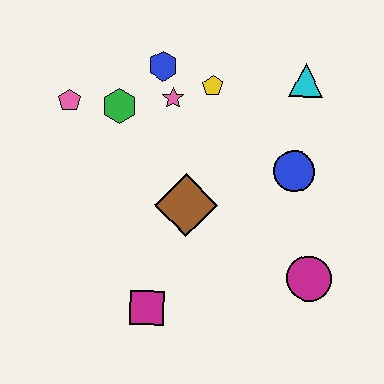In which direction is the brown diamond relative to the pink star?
The brown diamond is below the pink star.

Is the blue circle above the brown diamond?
Yes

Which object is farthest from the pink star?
The magenta circle is farthest from the pink star.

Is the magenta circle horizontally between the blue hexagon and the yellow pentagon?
No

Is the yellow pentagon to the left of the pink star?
No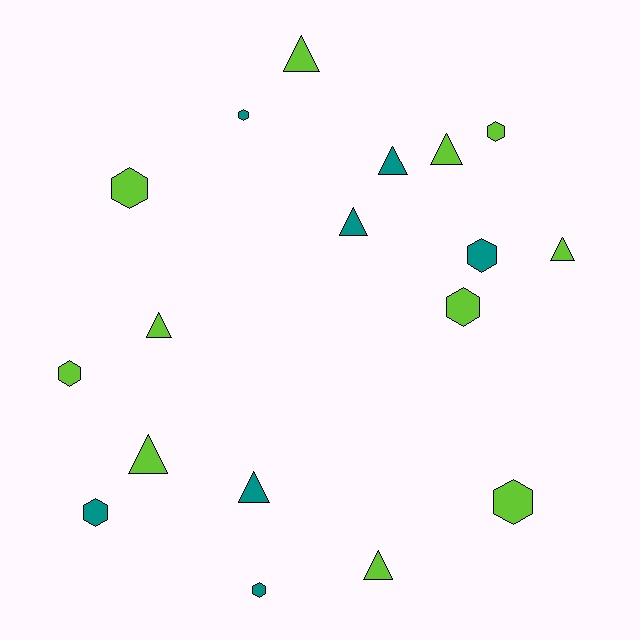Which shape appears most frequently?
Triangle, with 9 objects.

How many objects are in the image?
There are 18 objects.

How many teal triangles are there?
There are 3 teal triangles.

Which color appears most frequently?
Lime, with 11 objects.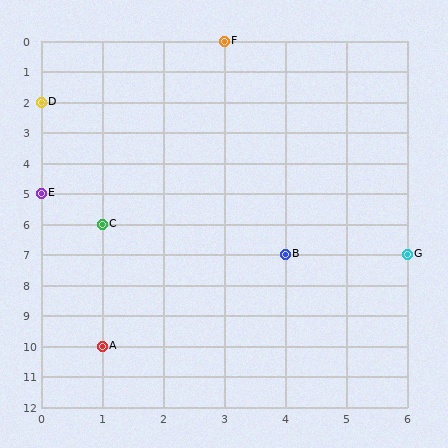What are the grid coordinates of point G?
Point G is at grid coordinates (6, 7).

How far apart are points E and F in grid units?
Points E and F are 3 columns and 5 rows apart (about 5.8 grid units diagonally).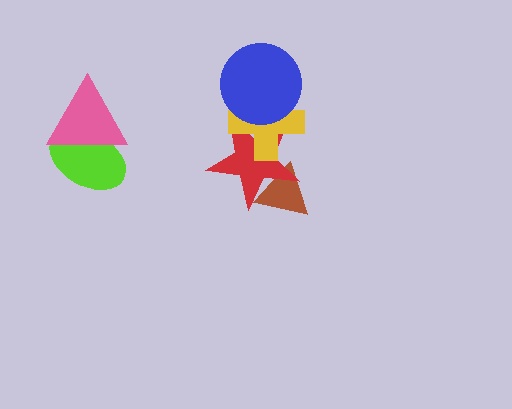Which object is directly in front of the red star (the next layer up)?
The yellow cross is directly in front of the red star.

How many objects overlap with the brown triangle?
1 object overlaps with the brown triangle.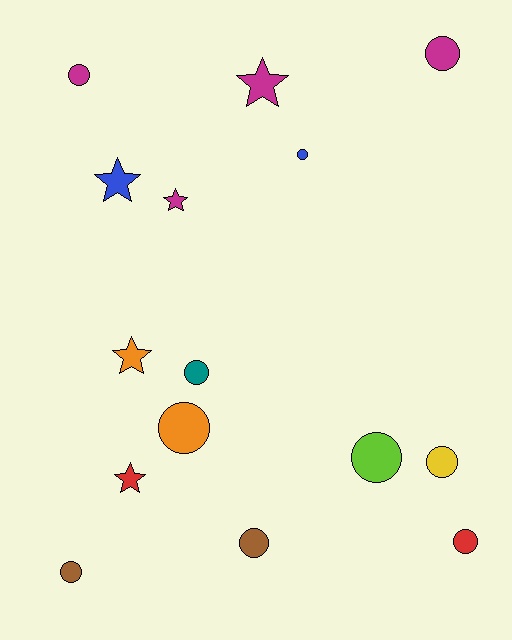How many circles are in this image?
There are 10 circles.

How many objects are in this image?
There are 15 objects.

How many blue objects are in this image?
There are 2 blue objects.